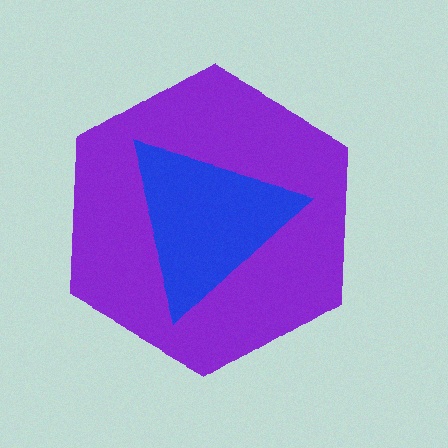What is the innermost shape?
The blue triangle.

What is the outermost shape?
The purple hexagon.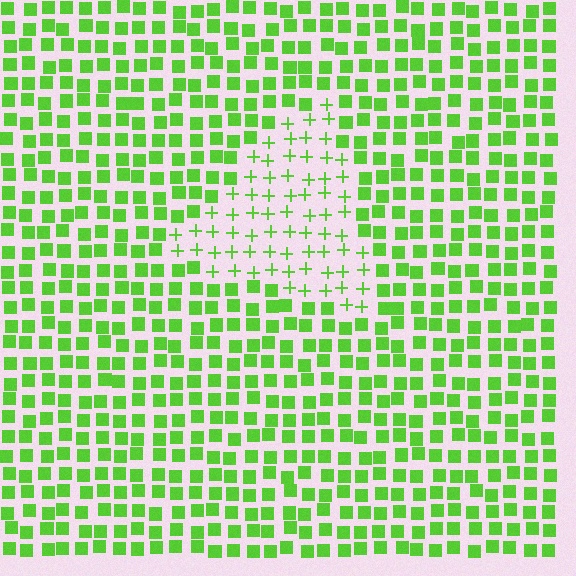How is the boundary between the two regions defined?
The boundary is defined by a change in element shape: plus signs inside vs. squares outside. All elements share the same color and spacing.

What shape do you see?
I see a triangle.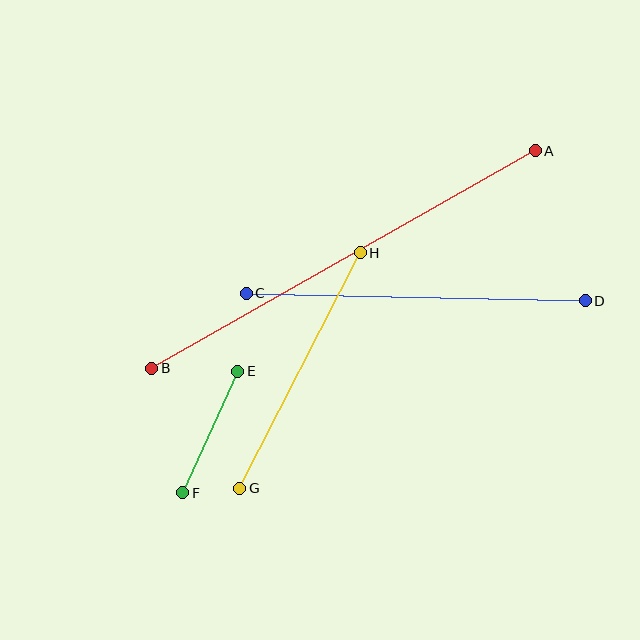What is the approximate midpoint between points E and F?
The midpoint is at approximately (210, 432) pixels.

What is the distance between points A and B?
The distance is approximately 441 pixels.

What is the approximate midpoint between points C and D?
The midpoint is at approximately (416, 297) pixels.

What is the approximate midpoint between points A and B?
The midpoint is at approximately (343, 260) pixels.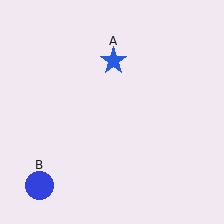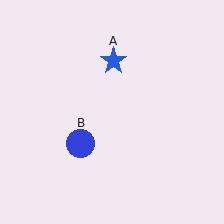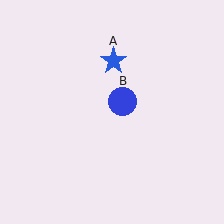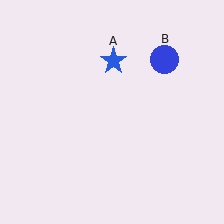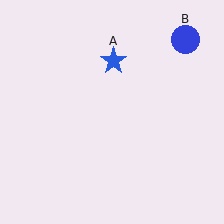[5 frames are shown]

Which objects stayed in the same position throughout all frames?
Blue star (object A) remained stationary.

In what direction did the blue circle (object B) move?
The blue circle (object B) moved up and to the right.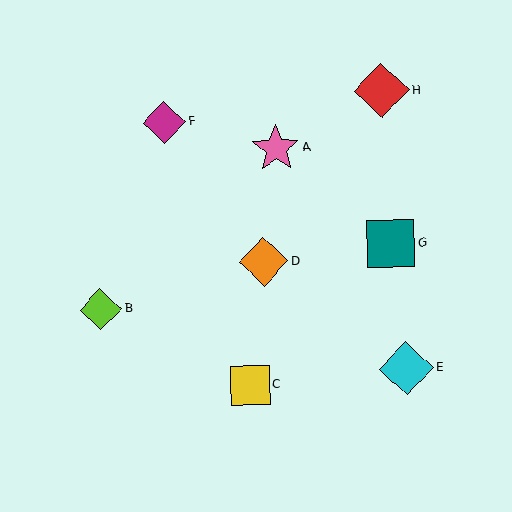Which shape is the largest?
The red diamond (labeled H) is the largest.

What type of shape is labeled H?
Shape H is a red diamond.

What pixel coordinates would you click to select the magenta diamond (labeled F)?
Click at (164, 122) to select the magenta diamond F.